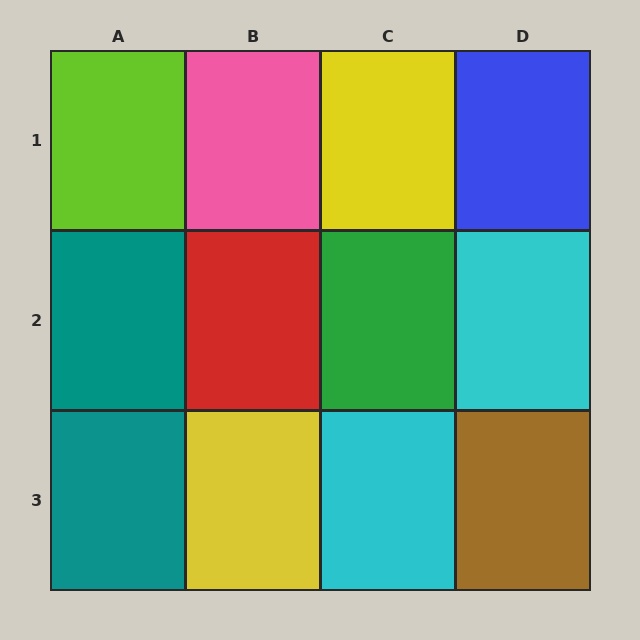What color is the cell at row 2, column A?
Teal.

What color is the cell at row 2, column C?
Green.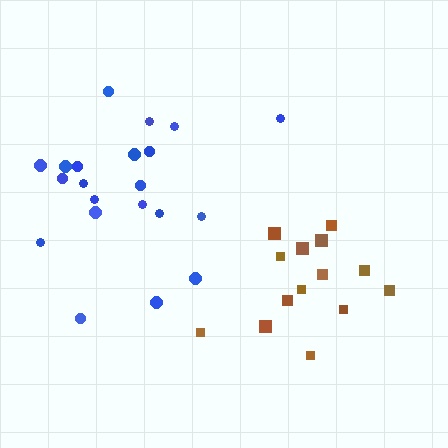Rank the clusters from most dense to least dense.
brown, blue.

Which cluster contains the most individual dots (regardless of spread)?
Blue (21).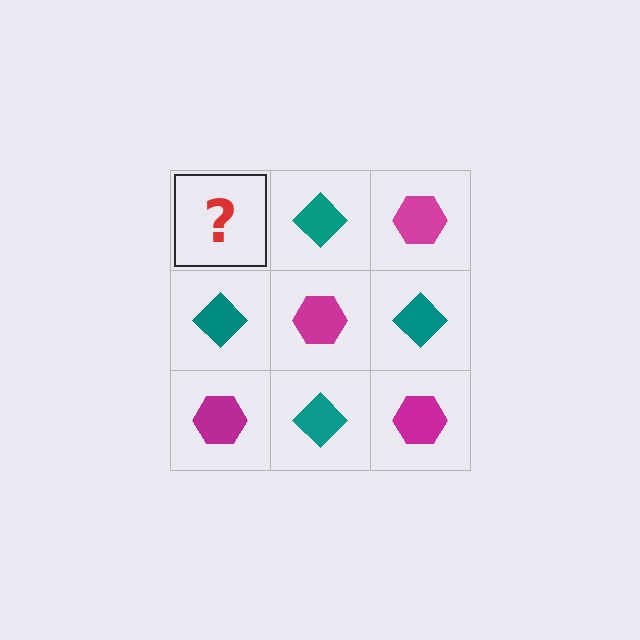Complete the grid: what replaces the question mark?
The question mark should be replaced with a magenta hexagon.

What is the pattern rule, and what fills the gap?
The rule is that it alternates magenta hexagon and teal diamond in a checkerboard pattern. The gap should be filled with a magenta hexagon.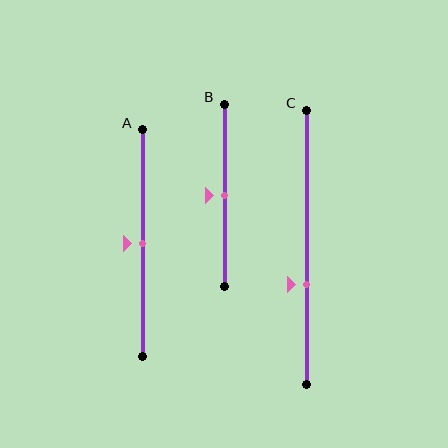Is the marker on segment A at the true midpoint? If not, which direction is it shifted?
Yes, the marker on segment A is at the true midpoint.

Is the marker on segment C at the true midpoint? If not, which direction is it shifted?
No, the marker on segment C is shifted downward by about 14% of the segment length.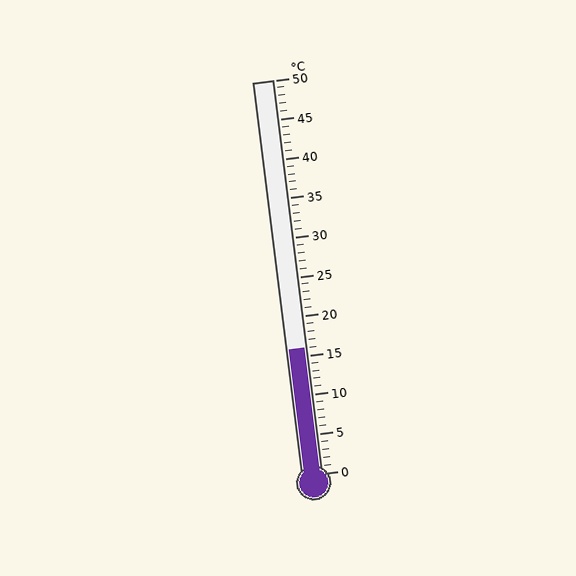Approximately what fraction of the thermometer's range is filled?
The thermometer is filled to approximately 30% of its range.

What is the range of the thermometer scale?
The thermometer scale ranges from 0°C to 50°C.